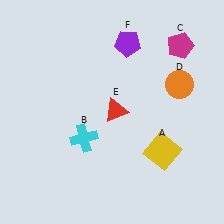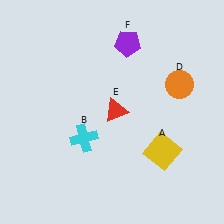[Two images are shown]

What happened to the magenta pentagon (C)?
The magenta pentagon (C) was removed in Image 2. It was in the top-right area of Image 1.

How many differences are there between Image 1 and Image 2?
There is 1 difference between the two images.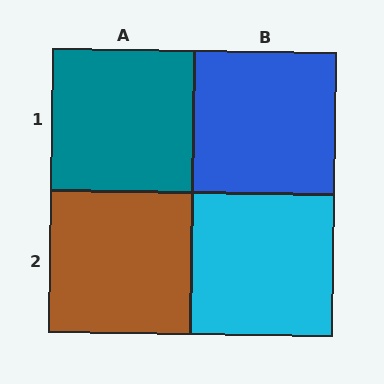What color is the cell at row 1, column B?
Blue.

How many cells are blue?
1 cell is blue.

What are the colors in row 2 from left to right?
Brown, cyan.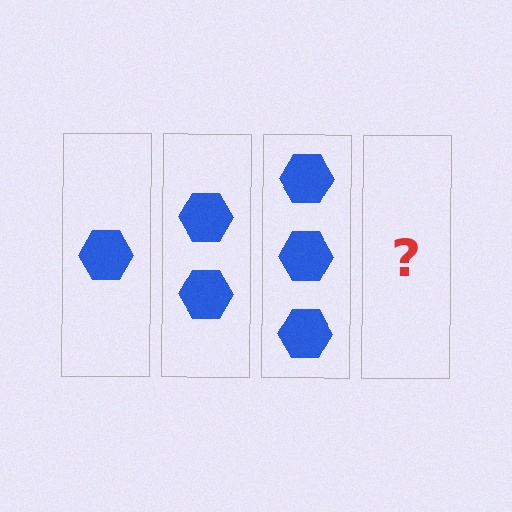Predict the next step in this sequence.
The next step is 4 hexagons.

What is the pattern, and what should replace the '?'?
The pattern is that each step adds one more hexagon. The '?' should be 4 hexagons.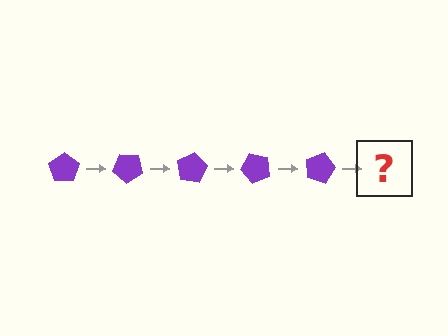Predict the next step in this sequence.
The next step is a purple pentagon rotated 200 degrees.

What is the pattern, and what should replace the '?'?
The pattern is that the pentagon rotates 40 degrees each step. The '?' should be a purple pentagon rotated 200 degrees.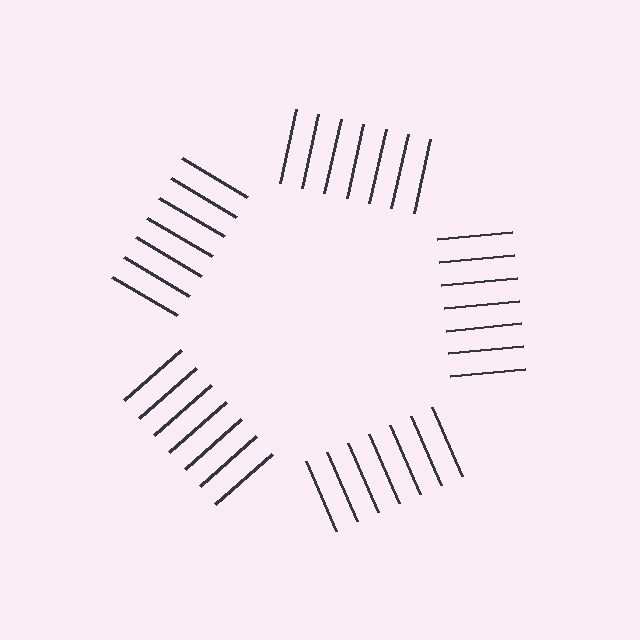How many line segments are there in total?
35 — 7 along each of the 5 edges.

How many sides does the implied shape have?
5 sides — the line-ends trace a pentagon.